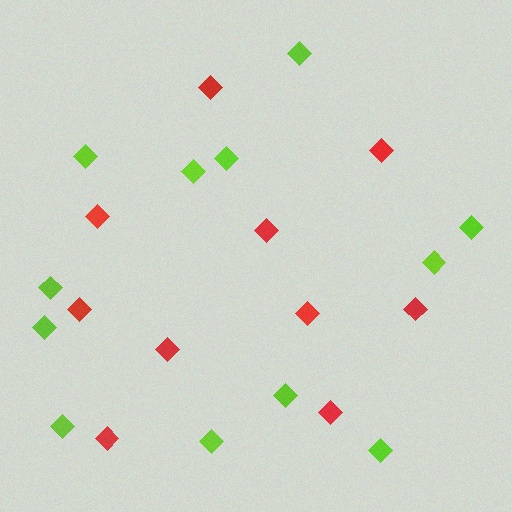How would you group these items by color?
There are 2 groups: one group of red diamonds (10) and one group of lime diamonds (12).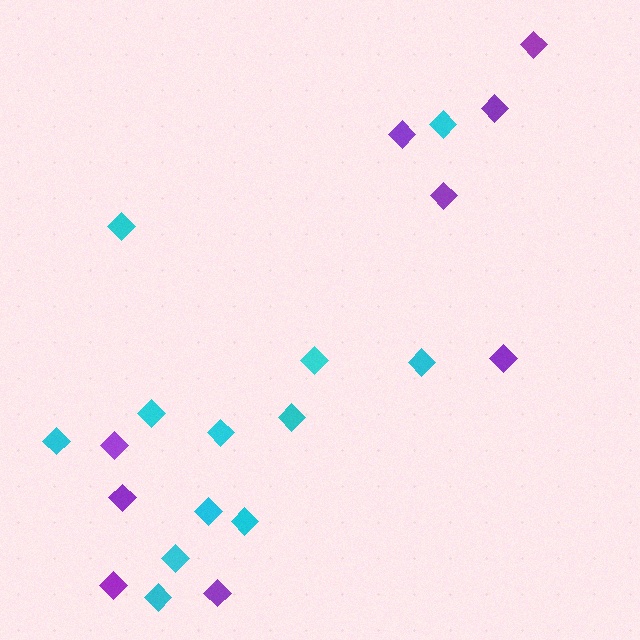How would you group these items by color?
There are 2 groups: one group of purple diamonds (9) and one group of cyan diamonds (12).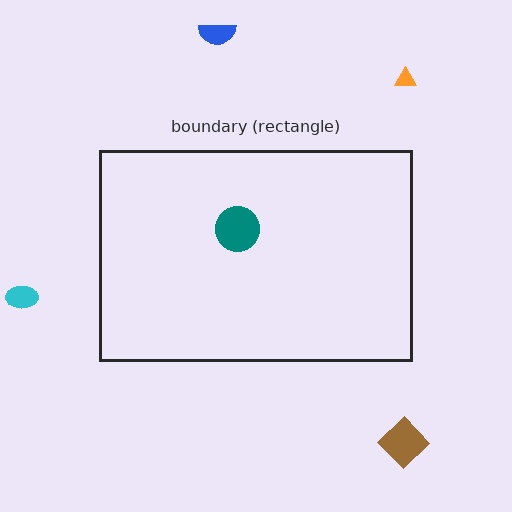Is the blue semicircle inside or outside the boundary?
Outside.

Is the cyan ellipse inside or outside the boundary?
Outside.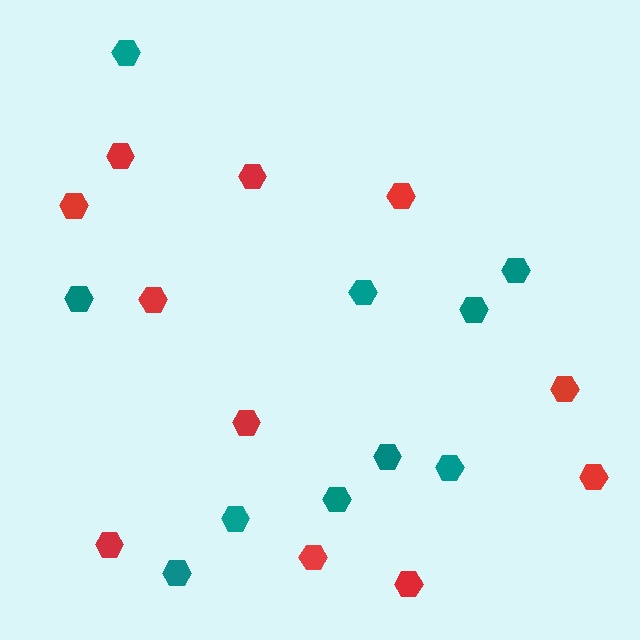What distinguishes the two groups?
There are 2 groups: one group of teal hexagons (10) and one group of red hexagons (11).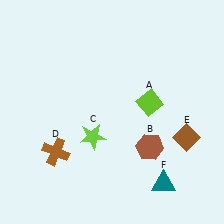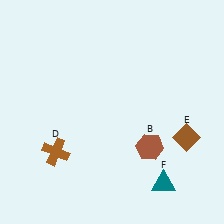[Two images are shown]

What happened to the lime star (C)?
The lime star (C) was removed in Image 2. It was in the bottom-left area of Image 1.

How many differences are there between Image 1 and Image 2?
There are 2 differences between the two images.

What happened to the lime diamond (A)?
The lime diamond (A) was removed in Image 2. It was in the top-right area of Image 1.